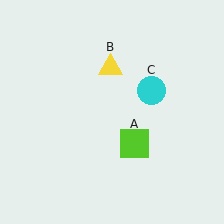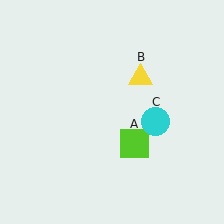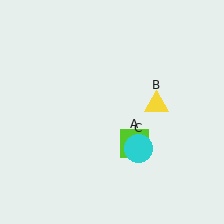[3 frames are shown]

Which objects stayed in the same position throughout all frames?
Lime square (object A) remained stationary.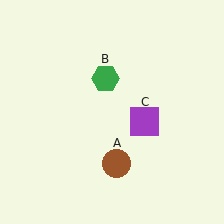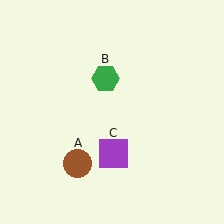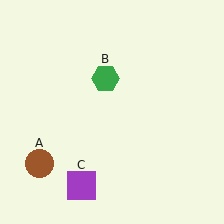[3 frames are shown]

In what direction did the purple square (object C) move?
The purple square (object C) moved down and to the left.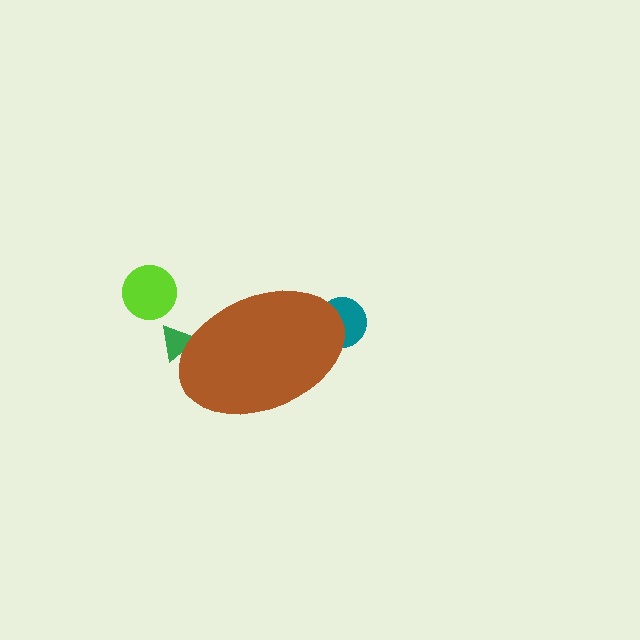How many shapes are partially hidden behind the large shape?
2 shapes are partially hidden.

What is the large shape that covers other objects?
A brown ellipse.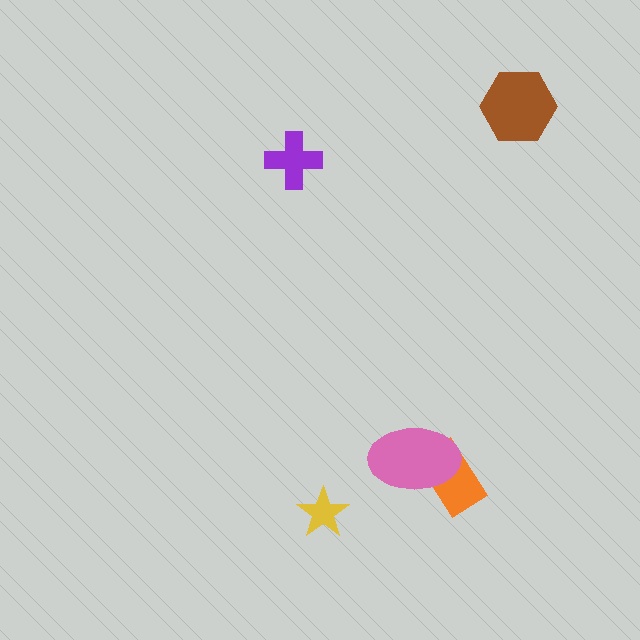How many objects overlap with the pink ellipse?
1 object overlaps with the pink ellipse.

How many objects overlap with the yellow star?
0 objects overlap with the yellow star.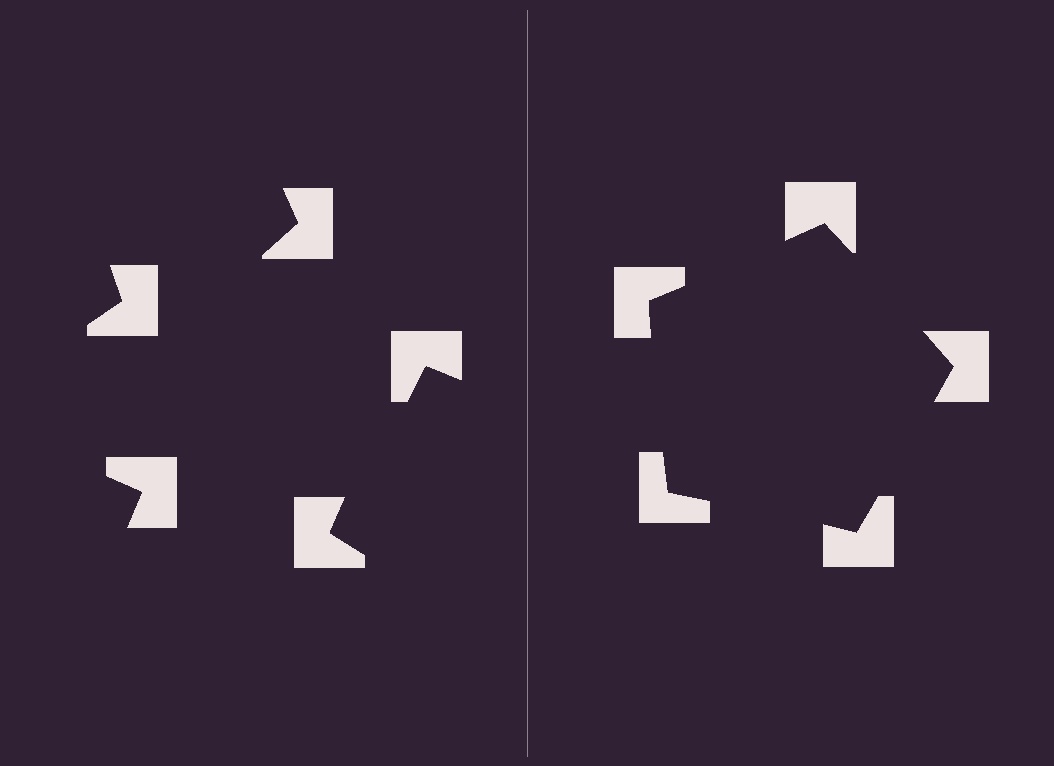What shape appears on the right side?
An illusory pentagon.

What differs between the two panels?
The notched squares are positioned identically on both sides; only the wedge orientations differ. On the right they align to a pentagon; on the left they are misaligned.